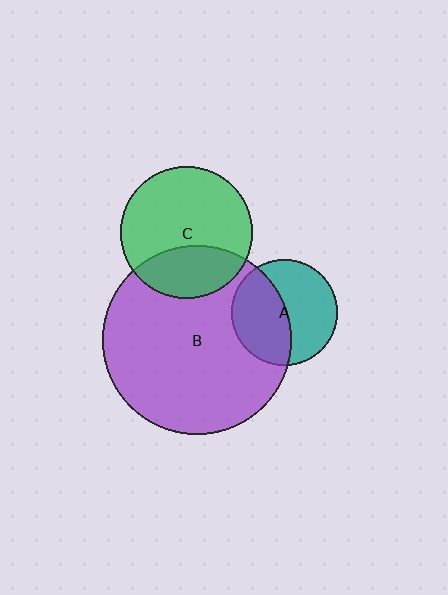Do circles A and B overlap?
Yes.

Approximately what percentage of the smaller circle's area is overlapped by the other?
Approximately 45%.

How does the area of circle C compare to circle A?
Approximately 1.5 times.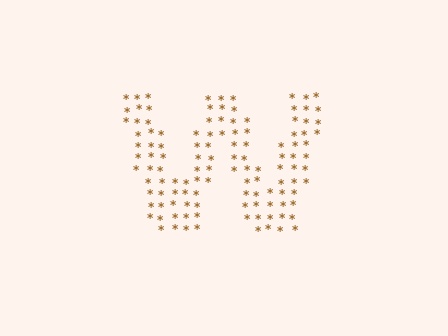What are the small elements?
The small elements are asterisks.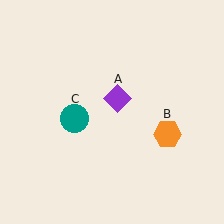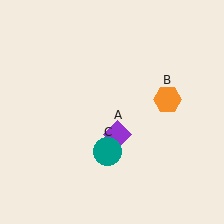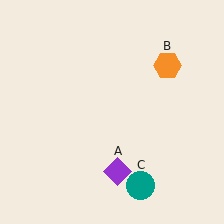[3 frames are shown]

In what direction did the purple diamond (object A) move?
The purple diamond (object A) moved down.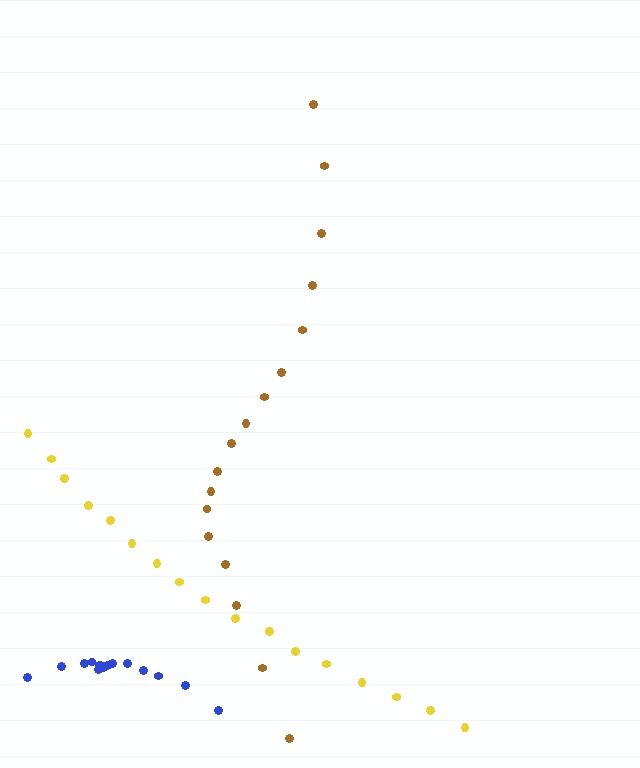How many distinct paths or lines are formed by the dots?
There are 3 distinct paths.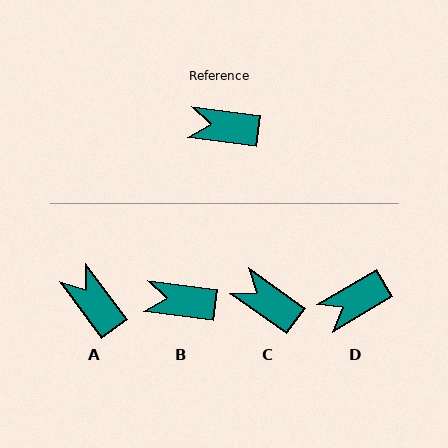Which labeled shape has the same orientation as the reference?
B.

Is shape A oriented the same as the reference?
No, it is off by about 46 degrees.